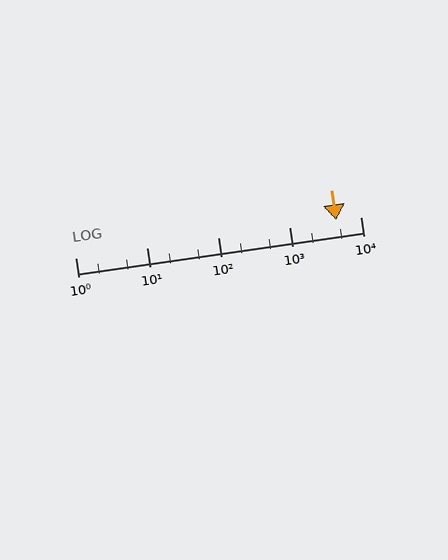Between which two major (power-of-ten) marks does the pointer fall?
The pointer is between 1000 and 10000.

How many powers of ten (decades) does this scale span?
The scale spans 4 decades, from 1 to 10000.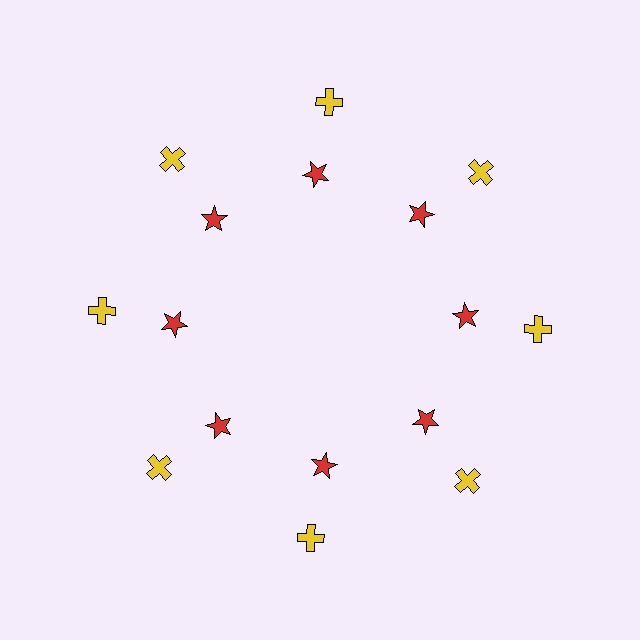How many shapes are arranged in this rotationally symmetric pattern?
There are 16 shapes, arranged in 8 groups of 2.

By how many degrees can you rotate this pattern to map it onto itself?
The pattern maps onto itself every 45 degrees of rotation.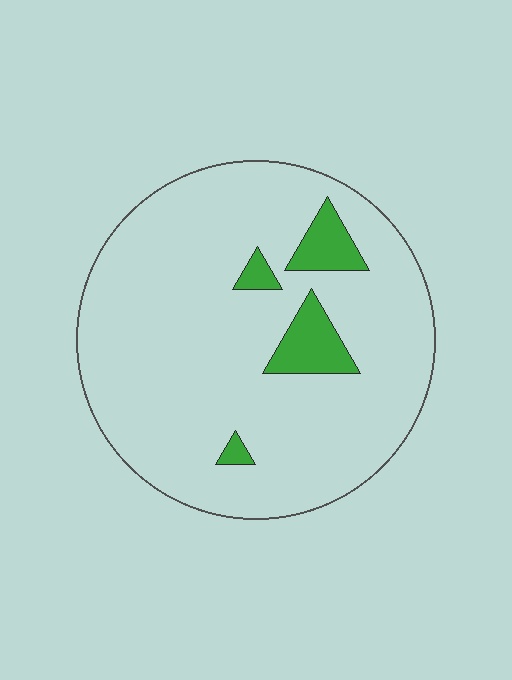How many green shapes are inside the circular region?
4.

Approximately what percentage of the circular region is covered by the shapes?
Approximately 10%.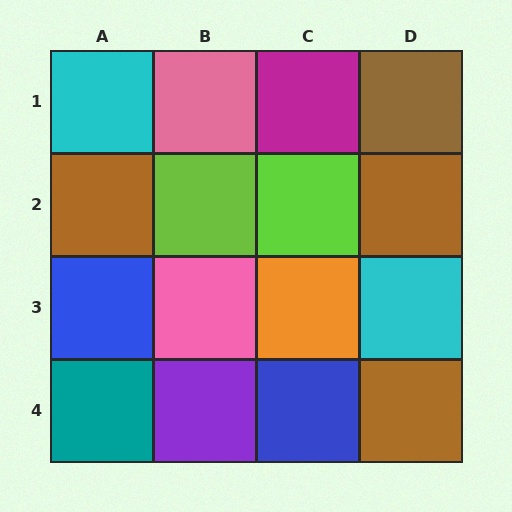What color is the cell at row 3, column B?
Pink.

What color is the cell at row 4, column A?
Teal.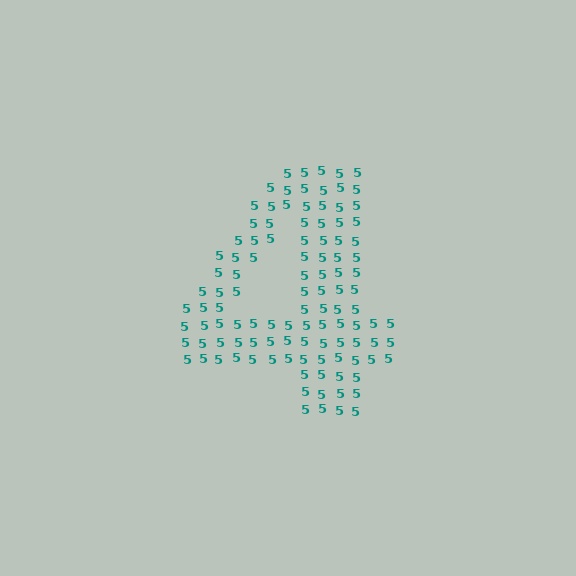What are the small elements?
The small elements are digit 5's.